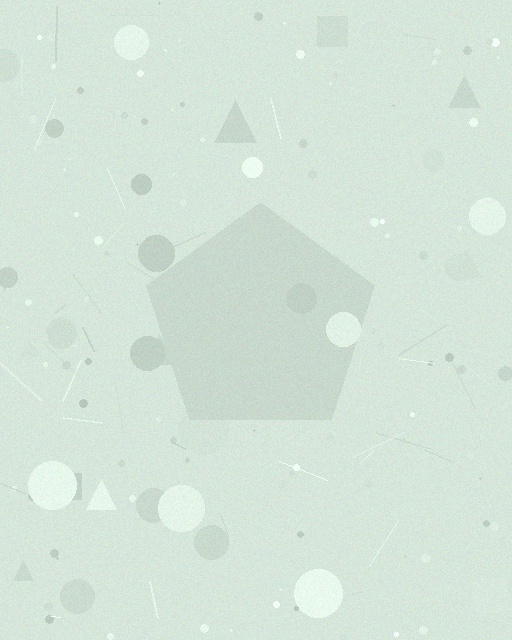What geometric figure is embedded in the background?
A pentagon is embedded in the background.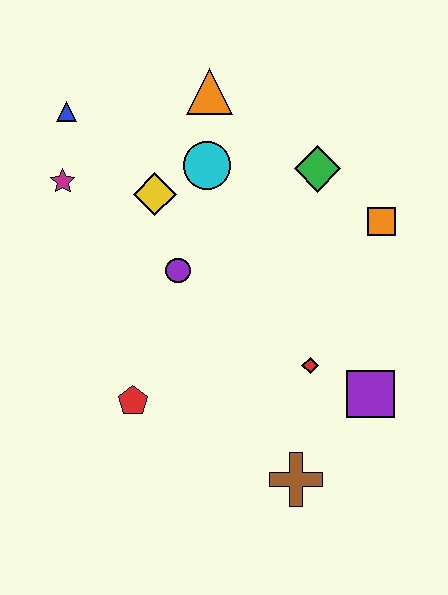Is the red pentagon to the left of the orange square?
Yes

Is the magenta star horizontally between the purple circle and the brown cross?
No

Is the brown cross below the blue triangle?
Yes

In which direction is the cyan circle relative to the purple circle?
The cyan circle is above the purple circle.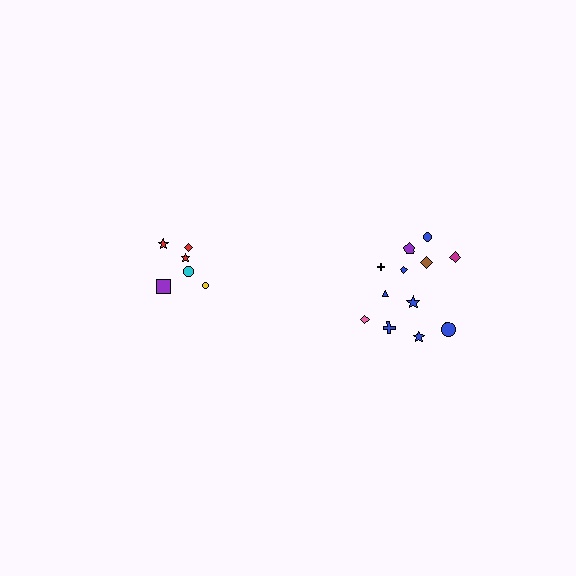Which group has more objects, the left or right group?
The right group.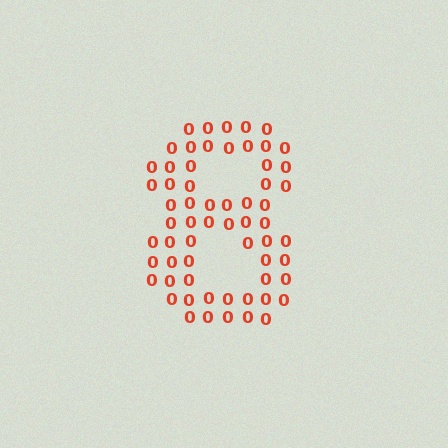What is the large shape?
The large shape is the digit 8.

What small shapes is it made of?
It is made of small digit 0's.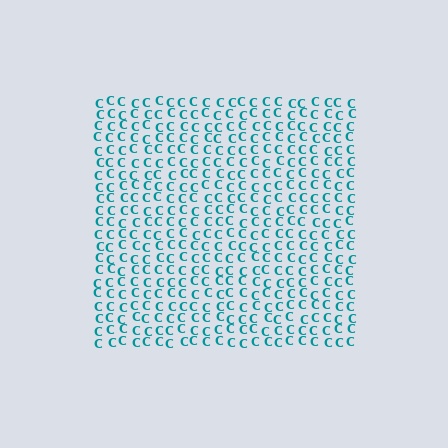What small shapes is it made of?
It is made of small letter C's.